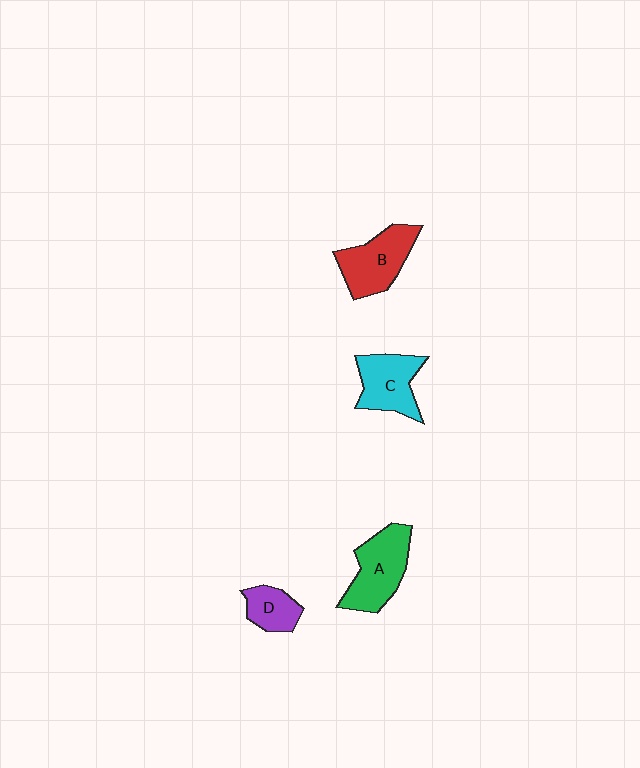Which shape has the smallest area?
Shape D (purple).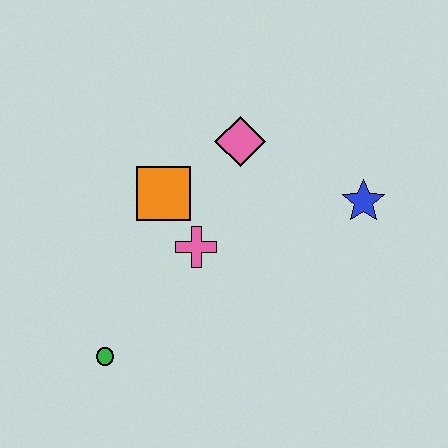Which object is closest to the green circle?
The pink cross is closest to the green circle.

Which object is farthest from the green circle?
The blue star is farthest from the green circle.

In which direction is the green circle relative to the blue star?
The green circle is to the left of the blue star.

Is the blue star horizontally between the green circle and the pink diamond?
No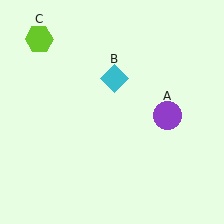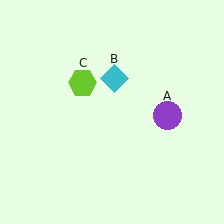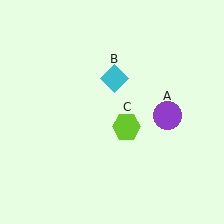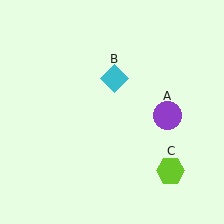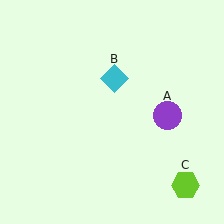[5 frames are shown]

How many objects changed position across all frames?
1 object changed position: lime hexagon (object C).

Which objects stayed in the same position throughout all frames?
Purple circle (object A) and cyan diamond (object B) remained stationary.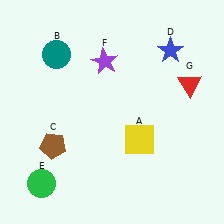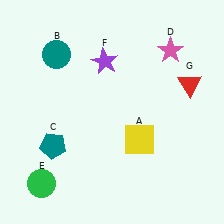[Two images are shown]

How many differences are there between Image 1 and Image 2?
There are 2 differences between the two images.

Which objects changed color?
C changed from brown to teal. D changed from blue to pink.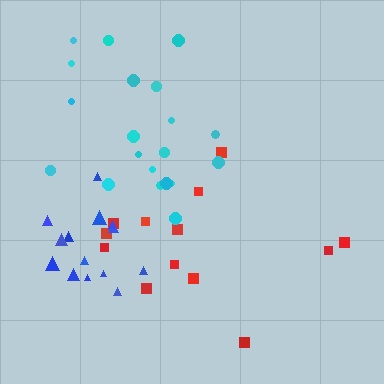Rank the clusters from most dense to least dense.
blue, cyan, red.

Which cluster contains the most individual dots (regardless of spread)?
Cyan (20).